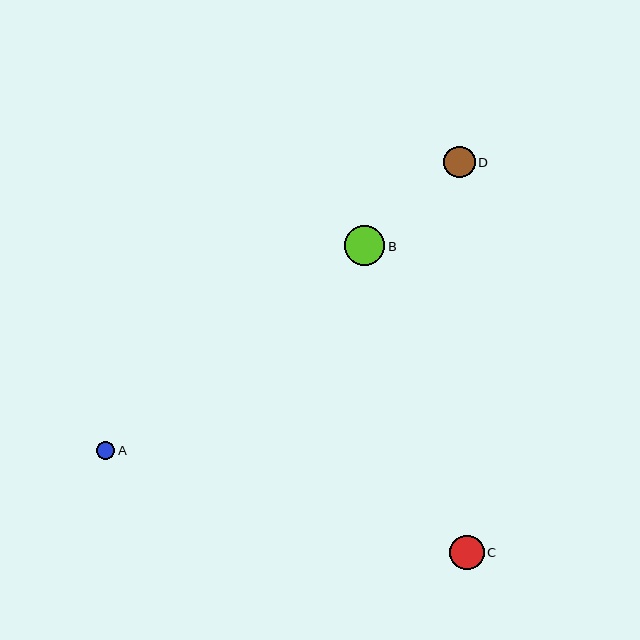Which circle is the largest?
Circle B is the largest with a size of approximately 41 pixels.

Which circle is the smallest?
Circle A is the smallest with a size of approximately 18 pixels.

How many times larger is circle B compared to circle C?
Circle B is approximately 1.2 times the size of circle C.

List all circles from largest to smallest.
From largest to smallest: B, C, D, A.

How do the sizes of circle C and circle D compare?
Circle C and circle D are approximately the same size.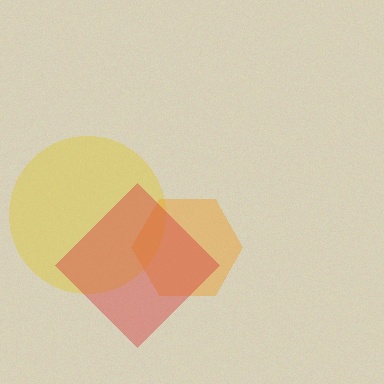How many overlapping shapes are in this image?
There are 3 overlapping shapes in the image.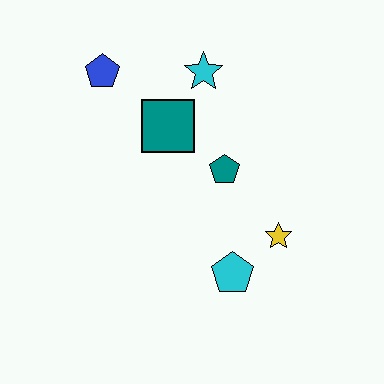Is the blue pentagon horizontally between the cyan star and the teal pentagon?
No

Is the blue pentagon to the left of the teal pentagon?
Yes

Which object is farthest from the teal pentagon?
The blue pentagon is farthest from the teal pentagon.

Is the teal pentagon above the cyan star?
No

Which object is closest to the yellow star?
The cyan pentagon is closest to the yellow star.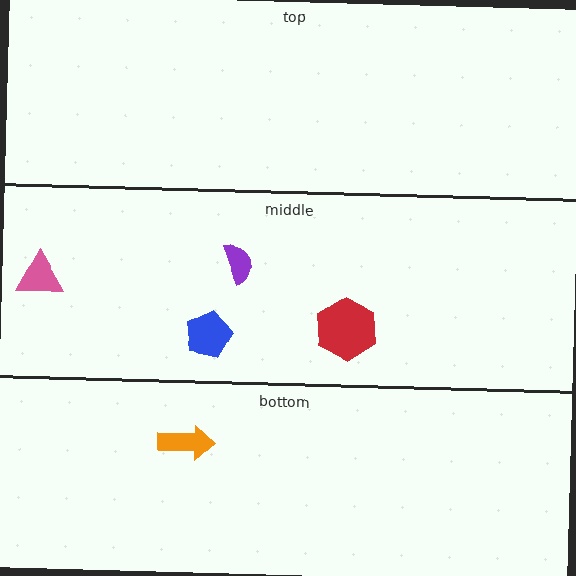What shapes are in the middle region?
The purple semicircle, the blue pentagon, the pink triangle, the red hexagon.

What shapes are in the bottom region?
The orange arrow.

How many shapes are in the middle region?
4.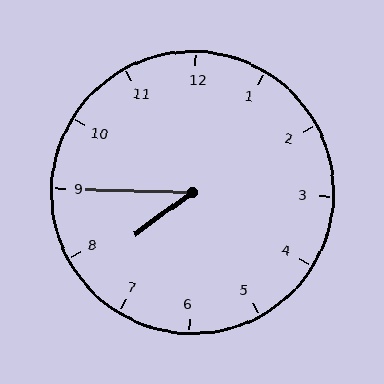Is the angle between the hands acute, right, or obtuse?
It is acute.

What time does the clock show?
7:45.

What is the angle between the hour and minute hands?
Approximately 38 degrees.